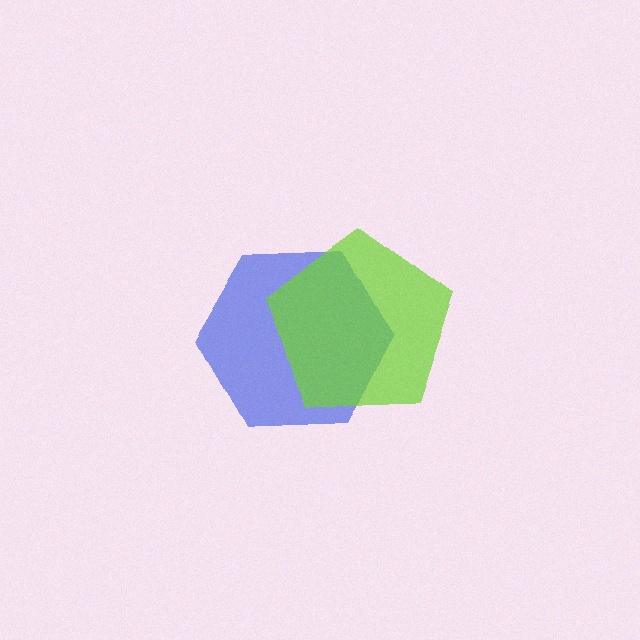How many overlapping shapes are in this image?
There are 2 overlapping shapes in the image.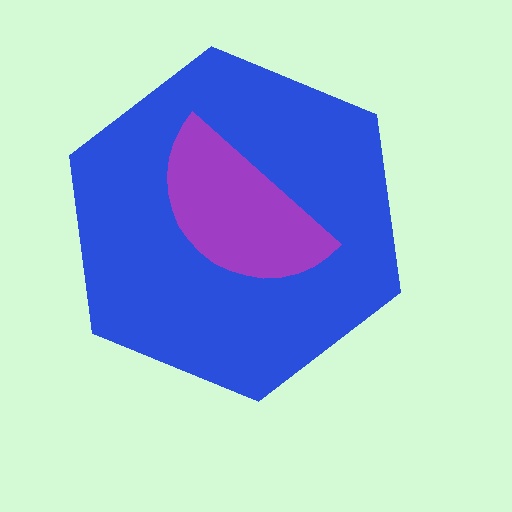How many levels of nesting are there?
2.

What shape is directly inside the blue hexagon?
The purple semicircle.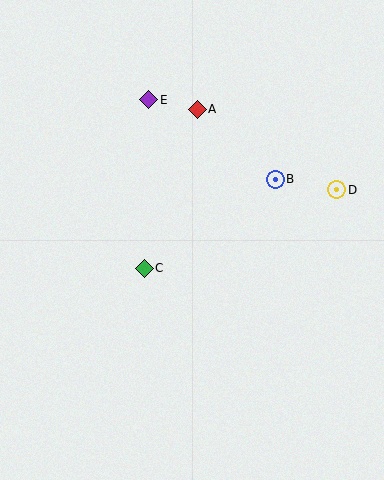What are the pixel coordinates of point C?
Point C is at (144, 268).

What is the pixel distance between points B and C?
The distance between B and C is 159 pixels.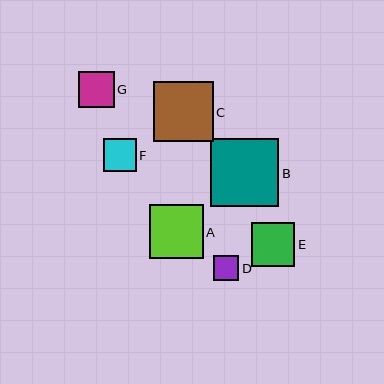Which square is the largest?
Square B is the largest with a size of approximately 68 pixels.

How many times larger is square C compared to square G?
Square C is approximately 1.7 times the size of square G.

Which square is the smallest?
Square D is the smallest with a size of approximately 25 pixels.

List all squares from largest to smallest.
From largest to smallest: B, C, A, E, G, F, D.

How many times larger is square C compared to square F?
Square C is approximately 1.8 times the size of square F.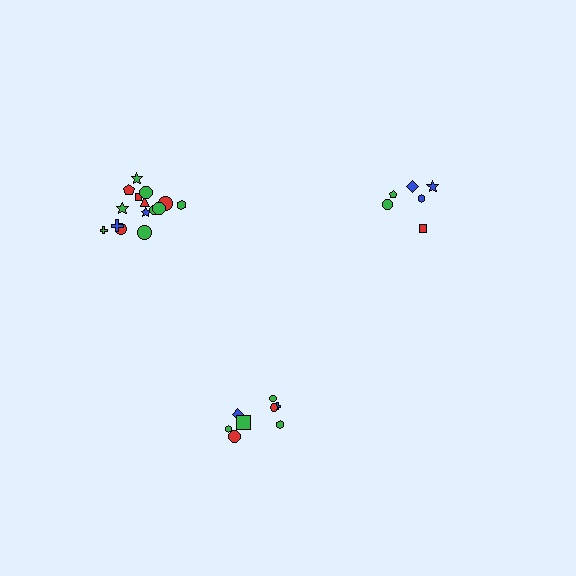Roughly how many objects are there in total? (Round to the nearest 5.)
Roughly 30 objects in total.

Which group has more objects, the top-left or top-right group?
The top-left group.